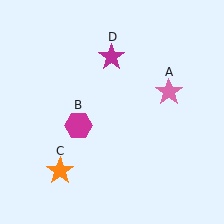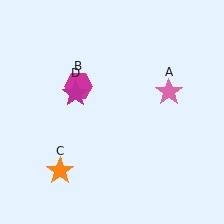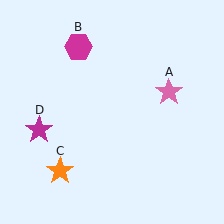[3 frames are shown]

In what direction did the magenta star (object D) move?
The magenta star (object D) moved down and to the left.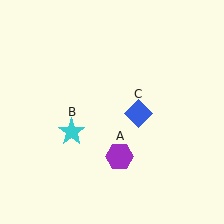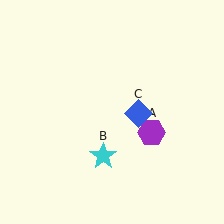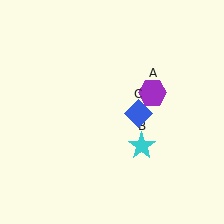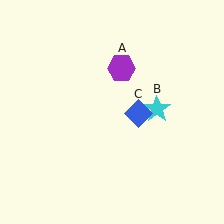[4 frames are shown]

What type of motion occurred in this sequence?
The purple hexagon (object A), cyan star (object B) rotated counterclockwise around the center of the scene.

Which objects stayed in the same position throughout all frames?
Blue diamond (object C) remained stationary.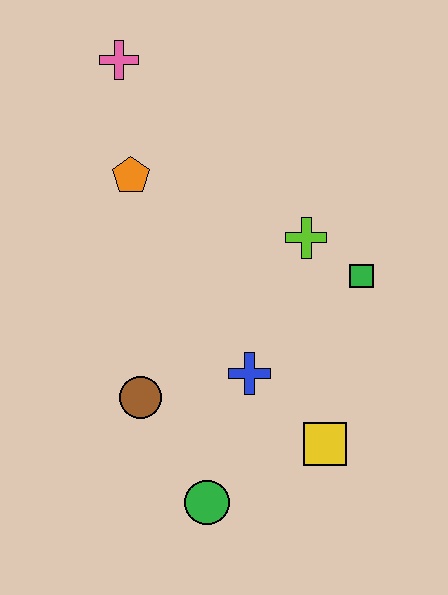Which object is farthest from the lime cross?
The green circle is farthest from the lime cross.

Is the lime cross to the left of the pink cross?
No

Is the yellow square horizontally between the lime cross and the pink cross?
No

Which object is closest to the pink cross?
The orange pentagon is closest to the pink cross.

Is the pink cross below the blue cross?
No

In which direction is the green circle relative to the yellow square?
The green circle is to the left of the yellow square.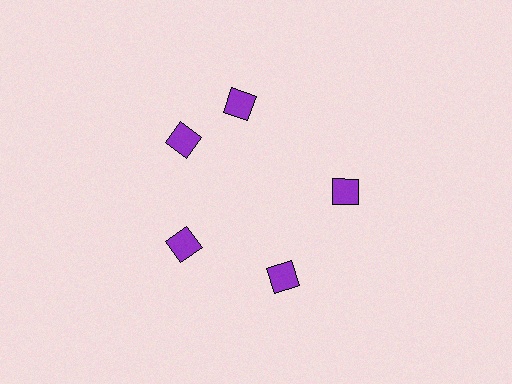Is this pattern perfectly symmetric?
No. The 5 purple diamonds are arranged in a ring, but one element near the 1 o'clock position is rotated out of alignment along the ring, breaking the 5-fold rotational symmetry.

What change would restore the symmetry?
The symmetry would be restored by rotating it back into even spacing with its neighbors so that all 5 diamonds sit at equal angles and equal distance from the center.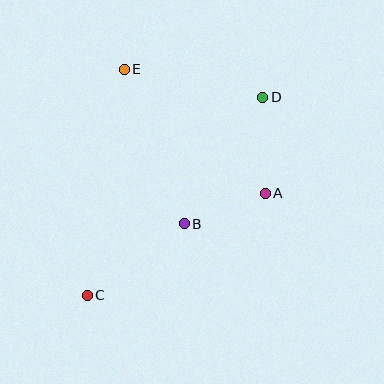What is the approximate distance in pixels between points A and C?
The distance between A and C is approximately 205 pixels.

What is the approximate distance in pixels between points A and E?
The distance between A and E is approximately 188 pixels.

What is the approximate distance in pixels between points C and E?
The distance between C and E is approximately 229 pixels.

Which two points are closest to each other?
Points A and B are closest to each other.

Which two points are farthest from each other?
Points C and D are farthest from each other.